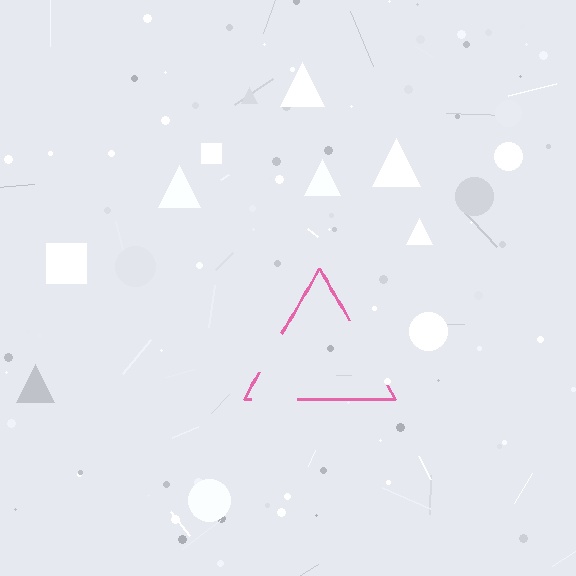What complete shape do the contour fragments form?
The contour fragments form a triangle.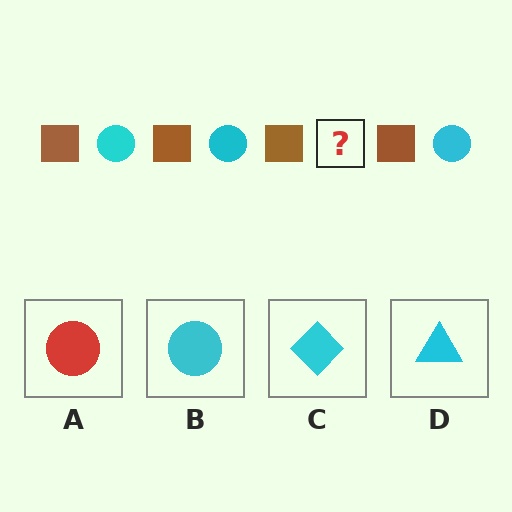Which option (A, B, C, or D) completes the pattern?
B.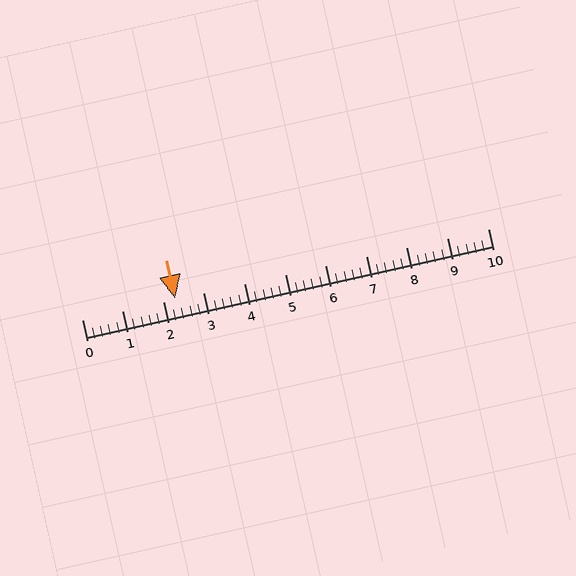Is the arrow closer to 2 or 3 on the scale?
The arrow is closer to 2.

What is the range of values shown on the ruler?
The ruler shows values from 0 to 10.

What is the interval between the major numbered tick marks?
The major tick marks are spaced 1 units apart.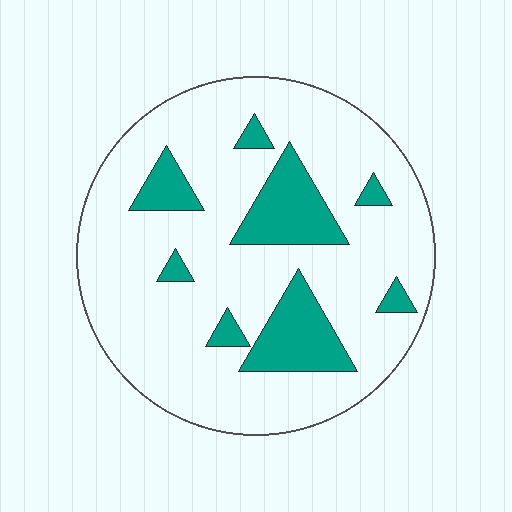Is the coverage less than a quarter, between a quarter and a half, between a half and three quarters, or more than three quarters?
Less than a quarter.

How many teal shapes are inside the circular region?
8.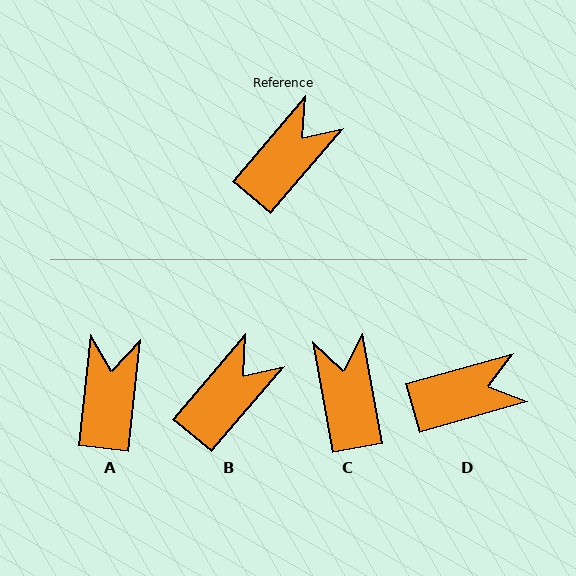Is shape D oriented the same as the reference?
No, it is off by about 34 degrees.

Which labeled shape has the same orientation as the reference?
B.